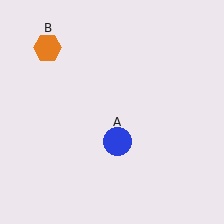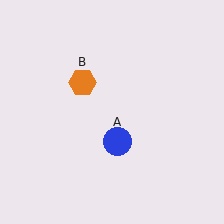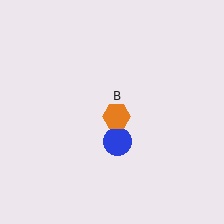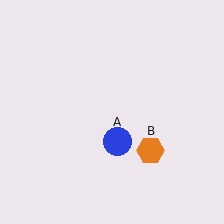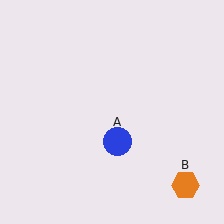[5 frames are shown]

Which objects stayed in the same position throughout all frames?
Blue circle (object A) remained stationary.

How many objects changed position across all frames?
1 object changed position: orange hexagon (object B).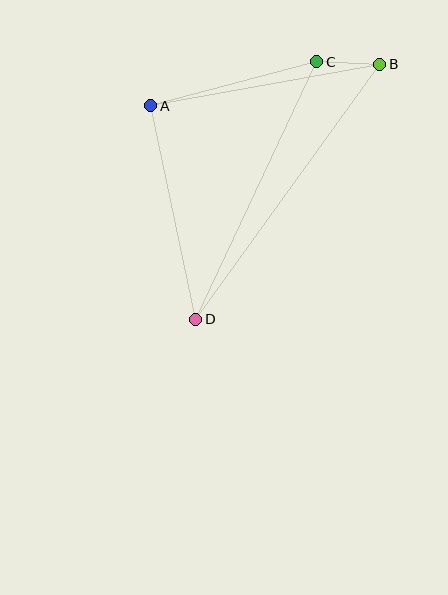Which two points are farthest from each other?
Points B and D are farthest from each other.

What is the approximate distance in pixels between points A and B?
The distance between A and B is approximately 233 pixels.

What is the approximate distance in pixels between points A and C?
The distance between A and C is approximately 172 pixels.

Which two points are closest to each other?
Points B and C are closest to each other.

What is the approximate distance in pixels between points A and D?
The distance between A and D is approximately 218 pixels.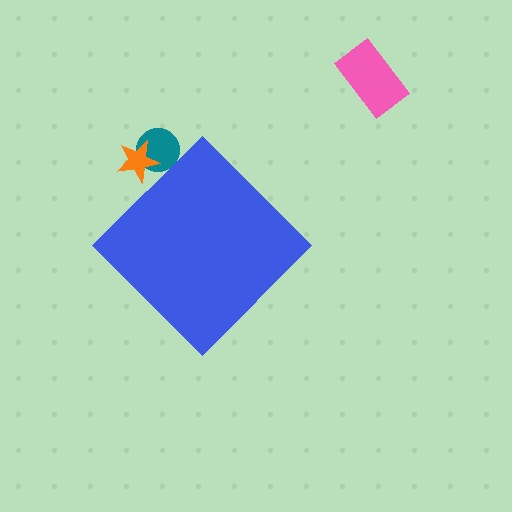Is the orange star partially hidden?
Yes, the orange star is partially hidden behind the blue diamond.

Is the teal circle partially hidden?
Yes, the teal circle is partially hidden behind the blue diamond.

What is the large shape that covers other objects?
A blue diamond.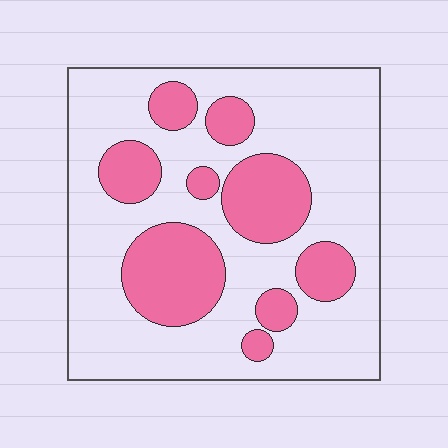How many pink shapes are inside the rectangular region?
9.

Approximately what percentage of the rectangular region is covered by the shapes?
Approximately 30%.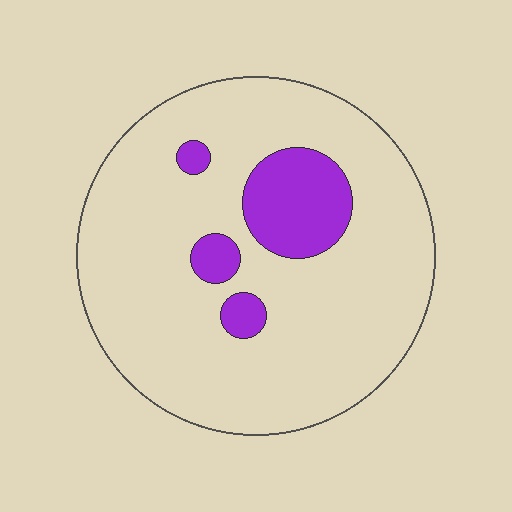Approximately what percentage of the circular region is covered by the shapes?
Approximately 15%.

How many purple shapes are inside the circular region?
4.